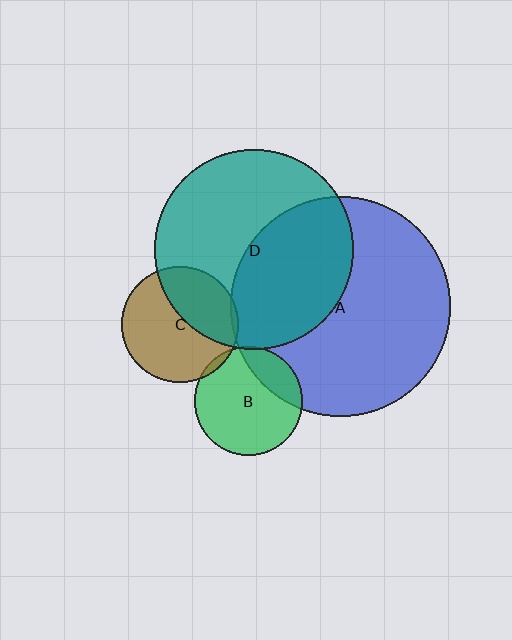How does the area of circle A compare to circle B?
Approximately 4.1 times.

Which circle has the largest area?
Circle A (blue).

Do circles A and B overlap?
Yes.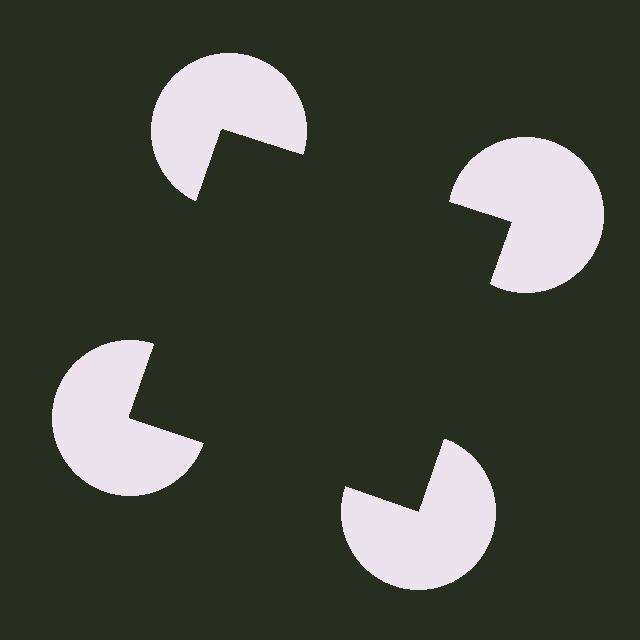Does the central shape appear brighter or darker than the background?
It typically appears slightly darker than the background, even though no actual brightness change is drawn.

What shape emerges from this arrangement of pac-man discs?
An illusory square — its edges are inferred from the aligned wedge cuts in the pac-man discs, not physically drawn.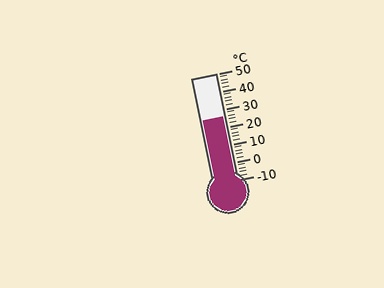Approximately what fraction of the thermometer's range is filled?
The thermometer is filled to approximately 60% of its range.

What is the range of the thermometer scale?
The thermometer scale ranges from -10°C to 50°C.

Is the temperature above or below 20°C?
The temperature is above 20°C.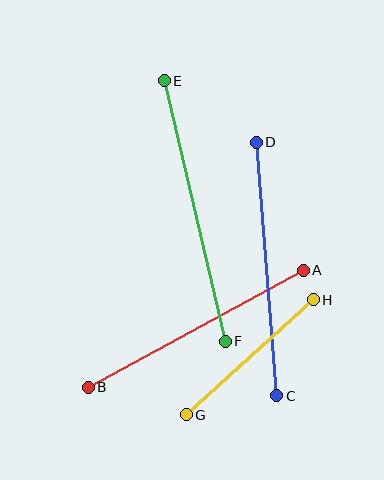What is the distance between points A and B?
The distance is approximately 245 pixels.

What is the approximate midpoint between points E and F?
The midpoint is at approximately (195, 211) pixels.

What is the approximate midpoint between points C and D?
The midpoint is at approximately (266, 269) pixels.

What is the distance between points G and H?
The distance is approximately 172 pixels.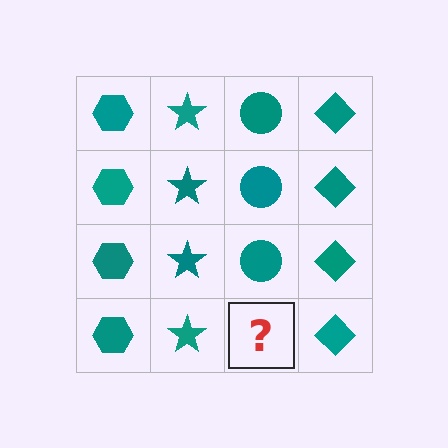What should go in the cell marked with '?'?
The missing cell should contain a teal circle.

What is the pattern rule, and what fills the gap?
The rule is that each column has a consistent shape. The gap should be filled with a teal circle.